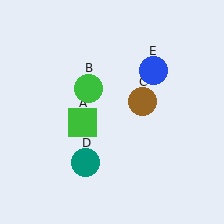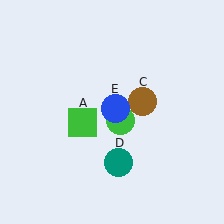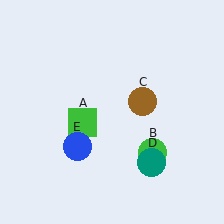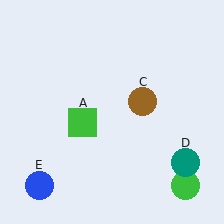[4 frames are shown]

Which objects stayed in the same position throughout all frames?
Green square (object A) and brown circle (object C) remained stationary.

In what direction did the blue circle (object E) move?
The blue circle (object E) moved down and to the left.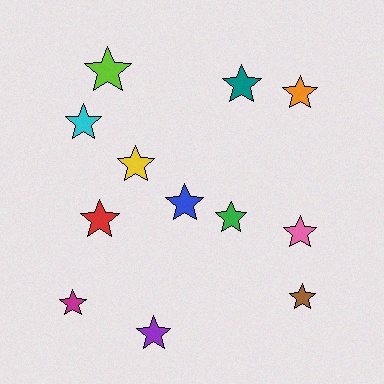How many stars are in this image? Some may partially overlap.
There are 12 stars.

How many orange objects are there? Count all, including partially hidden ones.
There is 1 orange object.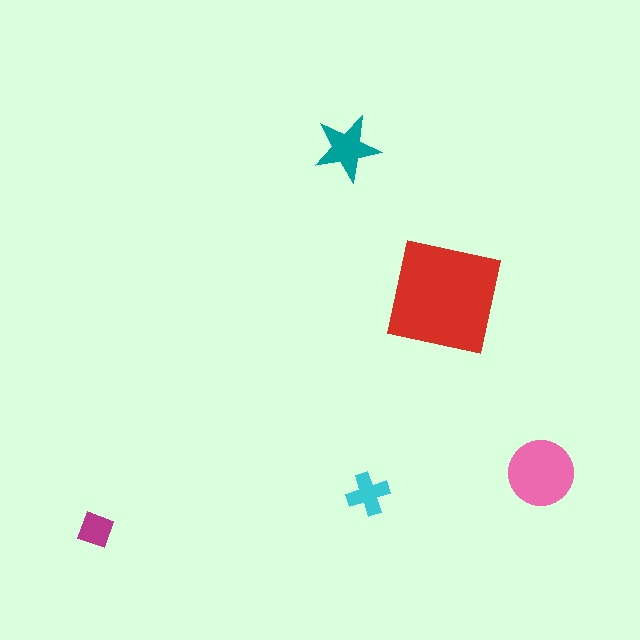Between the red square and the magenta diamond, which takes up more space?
The red square.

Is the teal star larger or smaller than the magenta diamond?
Larger.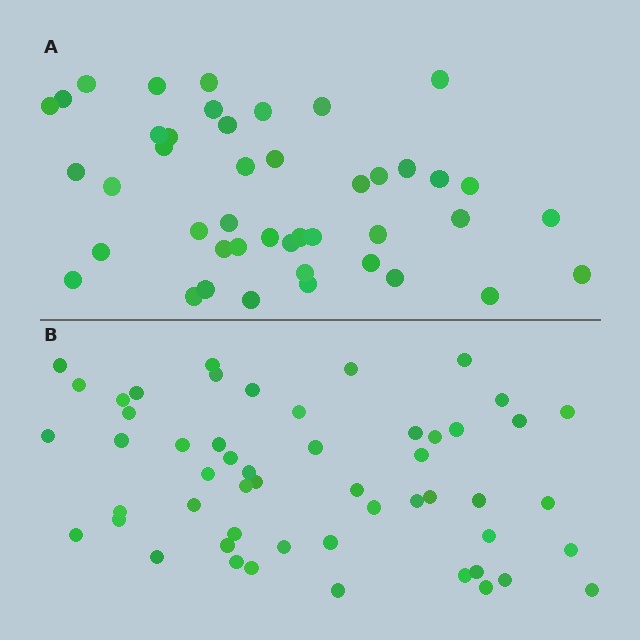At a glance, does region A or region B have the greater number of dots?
Region B (the bottom region) has more dots.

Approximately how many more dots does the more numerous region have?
Region B has roughly 8 or so more dots than region A.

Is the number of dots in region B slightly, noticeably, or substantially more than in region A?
Region B has only slightly more — the two regions are fairly close. The ratio is roughly 1.2 to 1.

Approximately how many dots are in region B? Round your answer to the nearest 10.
About 50 dots. (The exact count is 53, which rounds to 50.)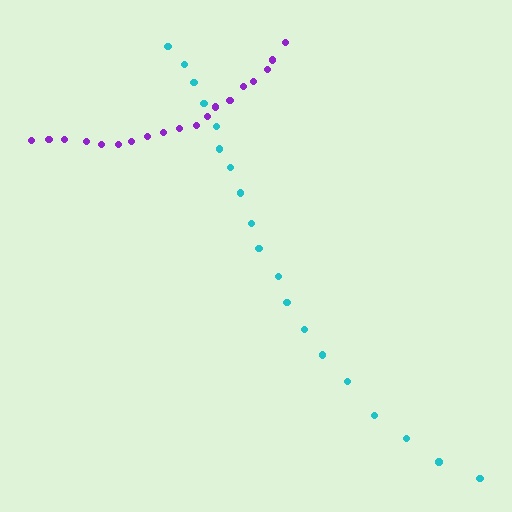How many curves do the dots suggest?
There are 2 distinct paths.